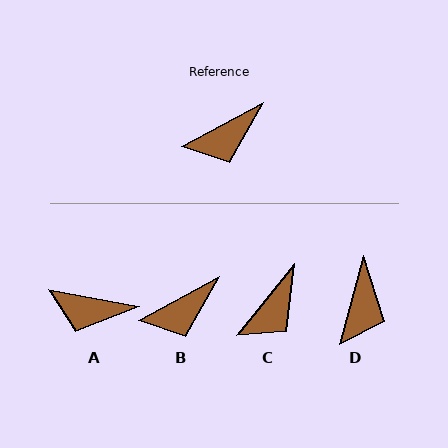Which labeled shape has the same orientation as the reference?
B.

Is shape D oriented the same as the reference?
No, it is off by about 46 degrees.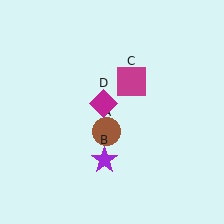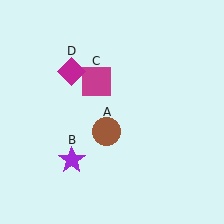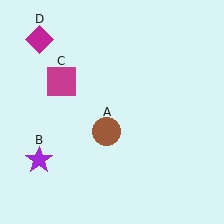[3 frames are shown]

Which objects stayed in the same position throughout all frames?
Brown circle (object A) remained stationary.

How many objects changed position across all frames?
3 objects changed position: purple star (object B), magenta square (object C), magenta diamond (object D).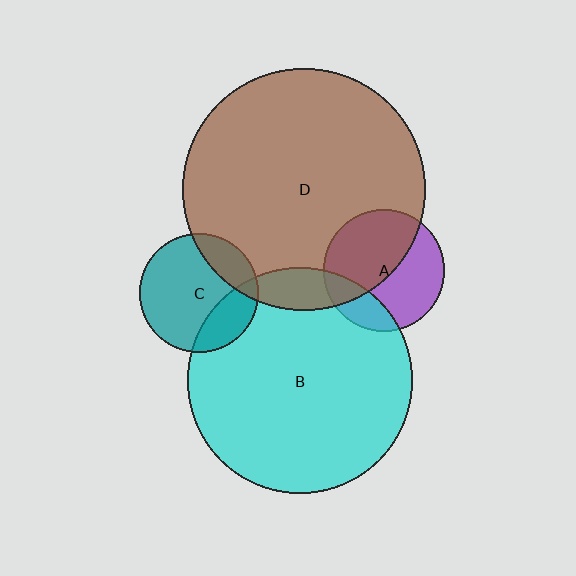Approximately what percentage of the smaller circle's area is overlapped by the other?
Approximately 50%.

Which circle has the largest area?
Circle D (brown).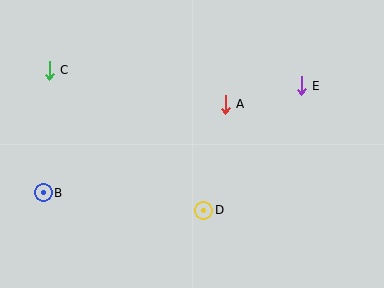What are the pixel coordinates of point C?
Point C is at (49, 70).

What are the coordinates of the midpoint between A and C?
The midpoint between A and C is at (137, 87).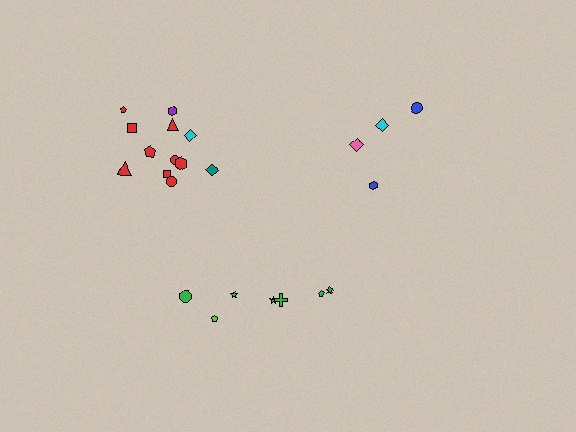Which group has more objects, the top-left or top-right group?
The top-left group.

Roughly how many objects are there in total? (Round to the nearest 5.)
Roughly 25 objects in total.